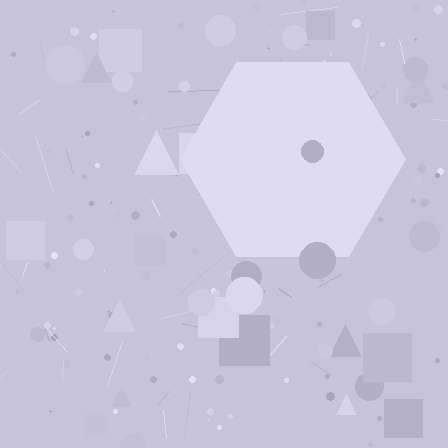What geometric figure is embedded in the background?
A hexagon is embedded in the background.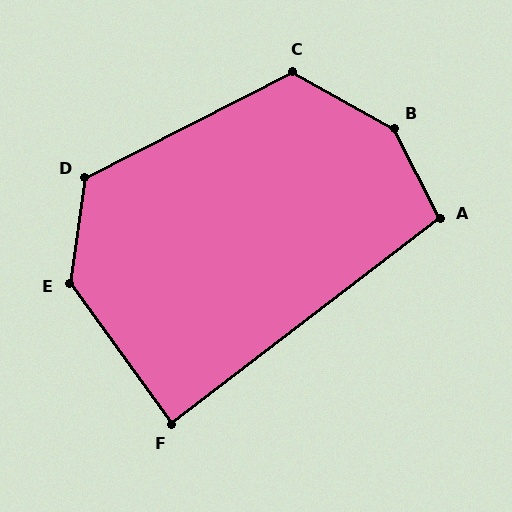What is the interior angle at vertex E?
Approximately 136 degrees (obtuse).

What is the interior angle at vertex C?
Approximately 123 degrees (obtuse).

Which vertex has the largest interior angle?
B, at approximately 146 degrees.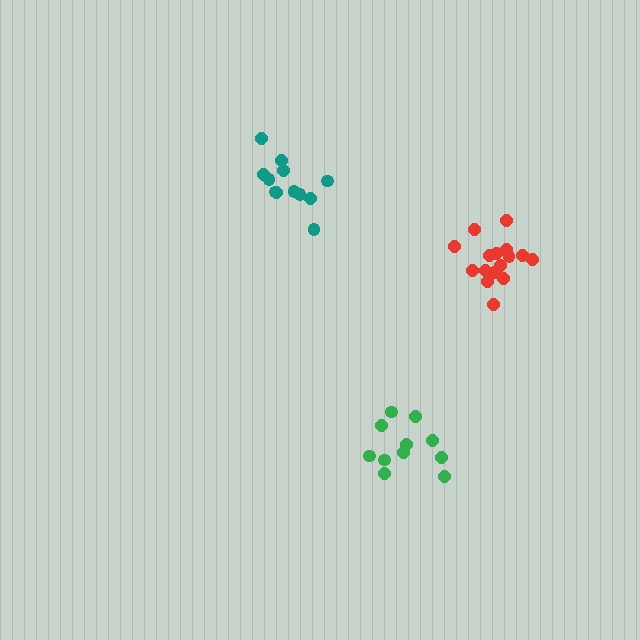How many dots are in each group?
Group 1: 11 dots, Group 2: 12 dots, Group 3: 16 dots (39 total).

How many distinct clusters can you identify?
There are 3 distinct clusters.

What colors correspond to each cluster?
The clusters are colored: green, teal, red.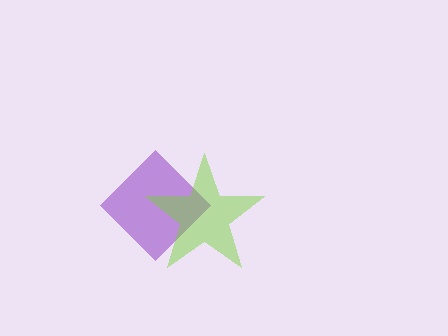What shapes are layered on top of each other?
The layered shapes are: a purple diamond, a lime star.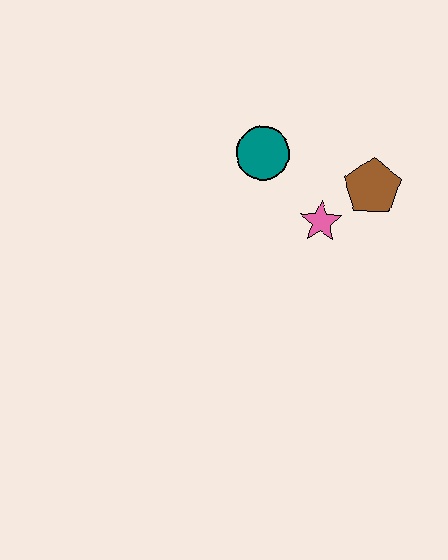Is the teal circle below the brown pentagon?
No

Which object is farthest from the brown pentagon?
The teal circle is farthest from the brown pentagon.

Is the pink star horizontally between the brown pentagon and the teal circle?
Yes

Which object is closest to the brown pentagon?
The pink star is closest to the brown pentagon.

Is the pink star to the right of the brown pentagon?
No